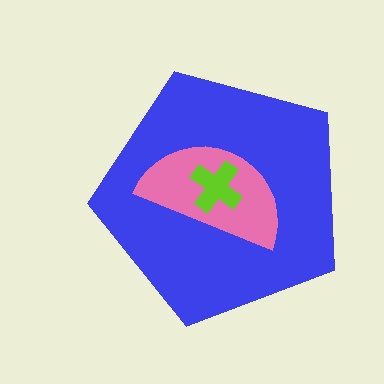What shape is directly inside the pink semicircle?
The lime cross.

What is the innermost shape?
The lime cross.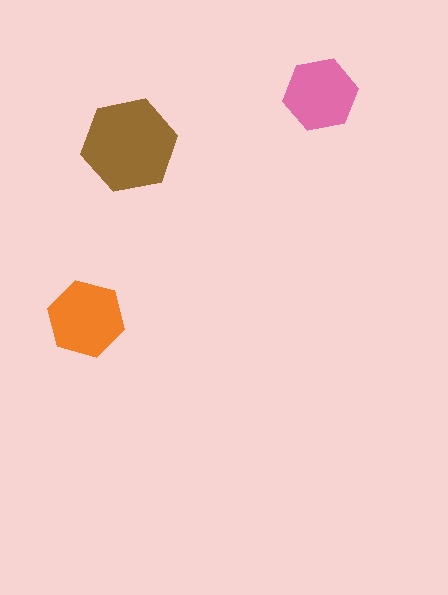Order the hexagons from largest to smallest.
the brown one, the orange one, the pink one.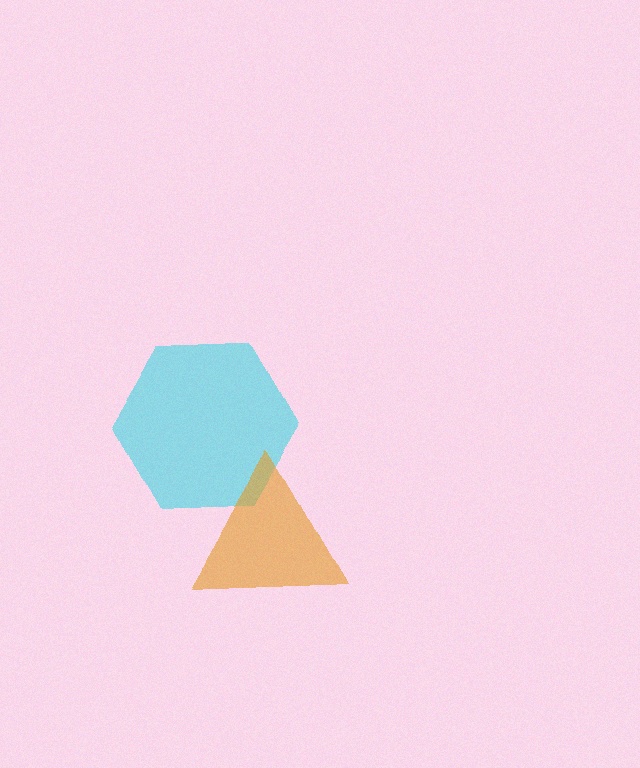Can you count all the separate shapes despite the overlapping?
Yes, there are 2 separate shapes.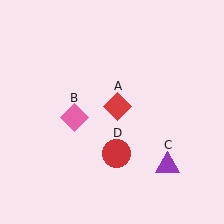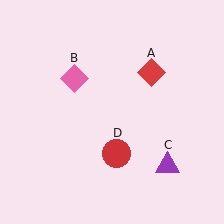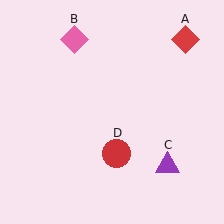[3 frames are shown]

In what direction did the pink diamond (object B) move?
The pink diamond (object B) moved up.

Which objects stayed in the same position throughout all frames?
Purple triangle (object C) and red circle (object D) remained stationary.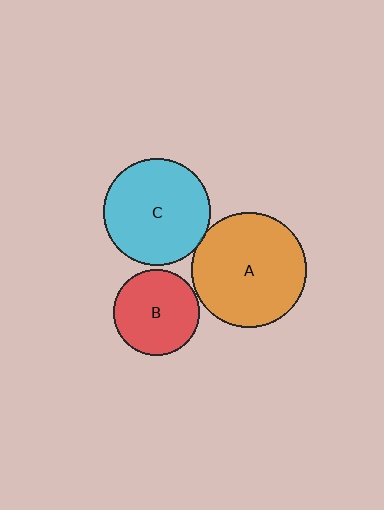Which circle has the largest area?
Circle A (orange).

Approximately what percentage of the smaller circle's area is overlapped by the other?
Approximately 5%.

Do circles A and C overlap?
Yes.